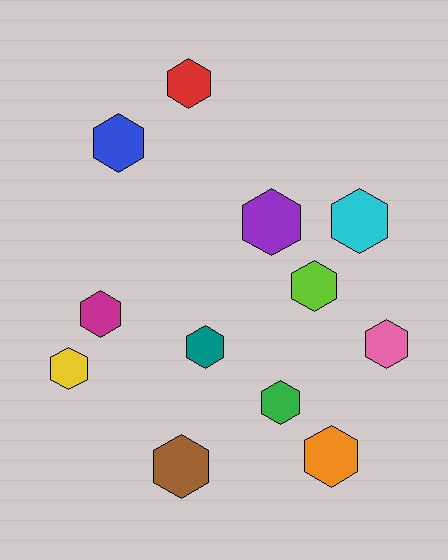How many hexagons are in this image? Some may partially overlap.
There are 12 hexagons.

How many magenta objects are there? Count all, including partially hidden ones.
There is 1 magenta object.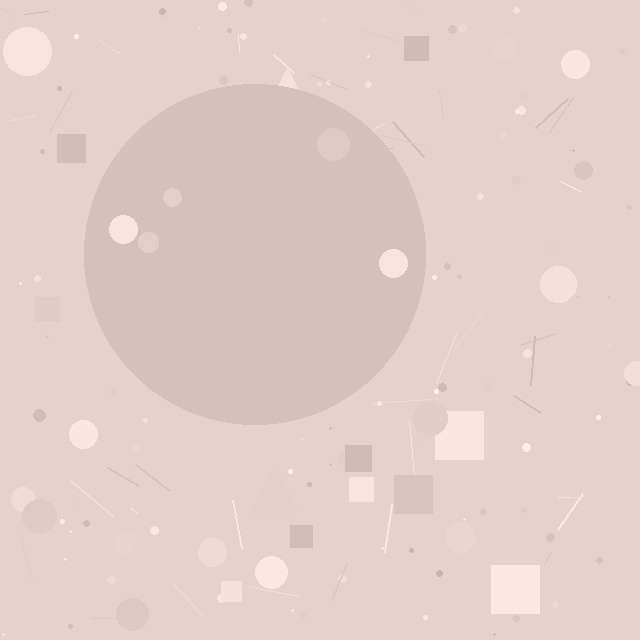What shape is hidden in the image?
A circle is hidden in the image.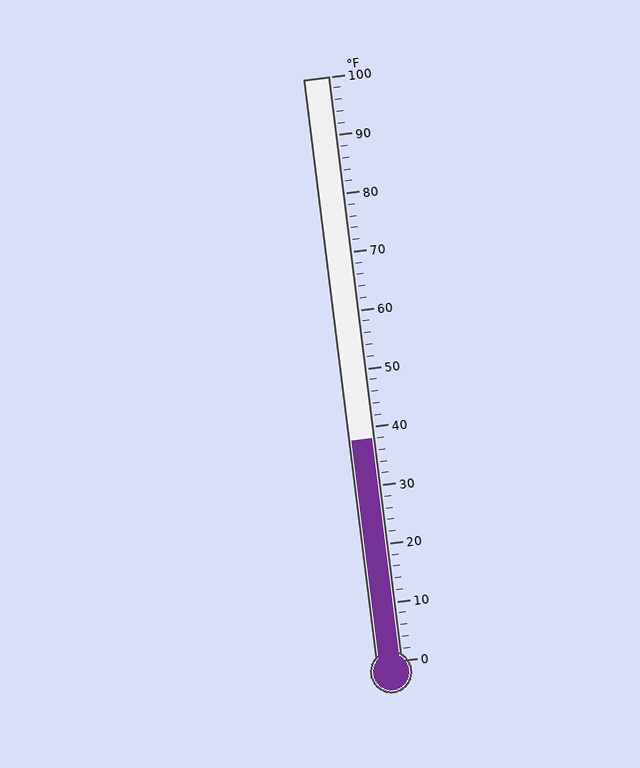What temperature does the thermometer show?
The thermometer shows approximately 38°F.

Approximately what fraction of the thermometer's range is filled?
The thermometer is filled to approximately 40% of its range.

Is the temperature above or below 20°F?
The temperature is above 20°F.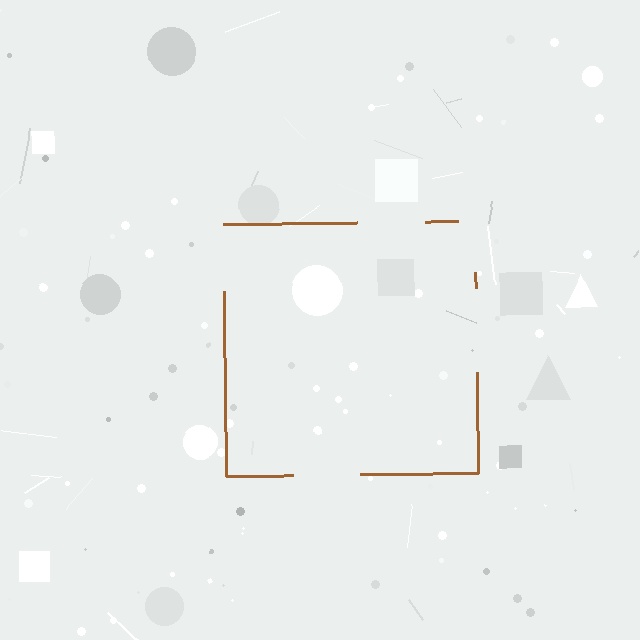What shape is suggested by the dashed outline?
The dashed outline suggests a square.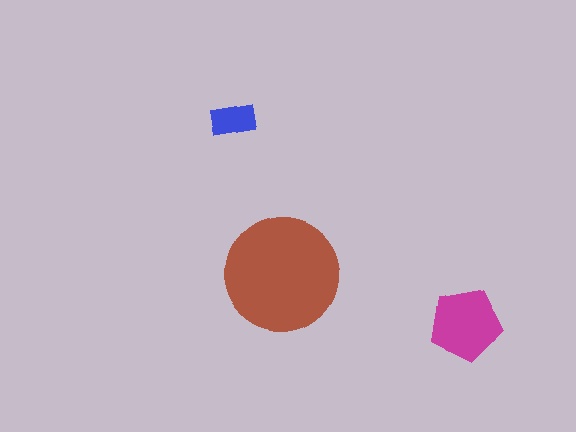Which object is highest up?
The blue rectangle is topmost.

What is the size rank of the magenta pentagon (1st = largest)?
2nd.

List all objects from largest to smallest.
The brown circle, the magenta pentagon, the blue rectangle.